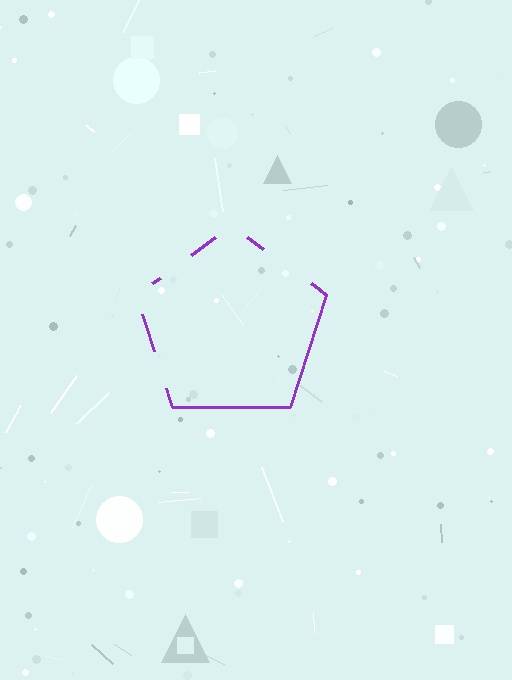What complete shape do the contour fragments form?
The contour fragments form a pentagon.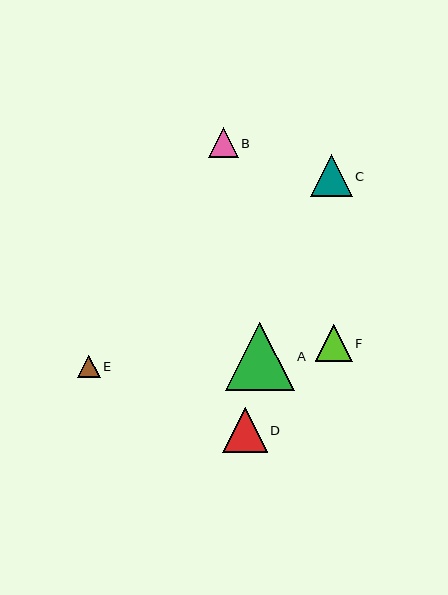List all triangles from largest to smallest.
From largest to smallest: A, D, C, F, B, E.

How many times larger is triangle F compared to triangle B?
Triangle F is approximately 1.2 times the size of triangle B.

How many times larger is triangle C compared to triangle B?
Triangle C is approximately 1.4 times the size of triangle B.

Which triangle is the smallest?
Triangle E is the smallest with a size of approximately 23 pixels.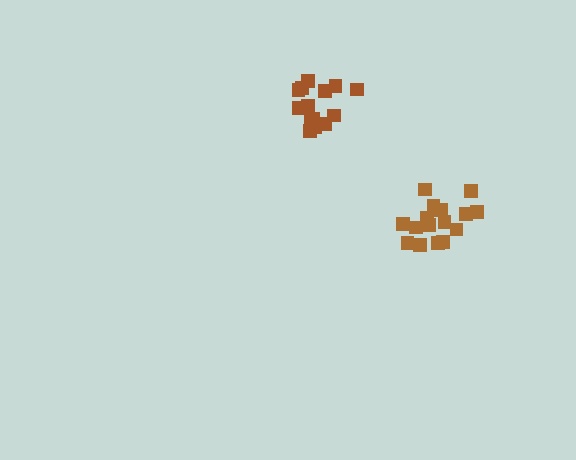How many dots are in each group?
Group 1: 14 dots, Group 2: 16 dots (30 total).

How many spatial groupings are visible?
There are 2 spatial groupings.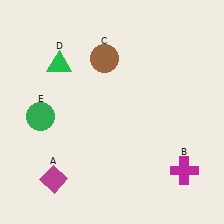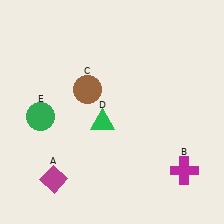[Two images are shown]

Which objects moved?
The objects that moved are: the brown circle (C), the green triangle (D).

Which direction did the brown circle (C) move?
The brown circle (C) moved down.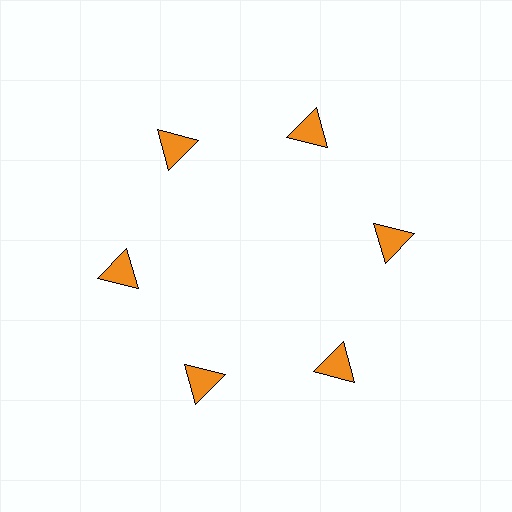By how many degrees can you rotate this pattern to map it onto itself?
The pattern maps onto itself every 60 degrees of rotation.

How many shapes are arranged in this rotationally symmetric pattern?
There are 6 shapes, arranged in 6 groups of 1.